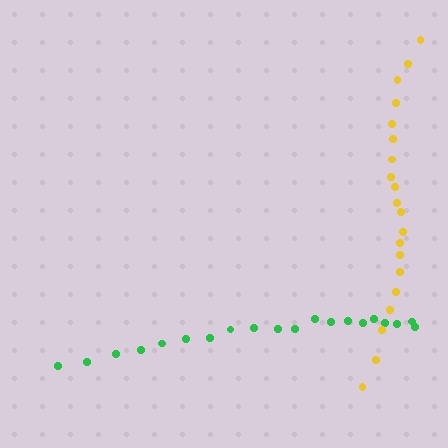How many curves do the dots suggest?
There are 2 distinct paths.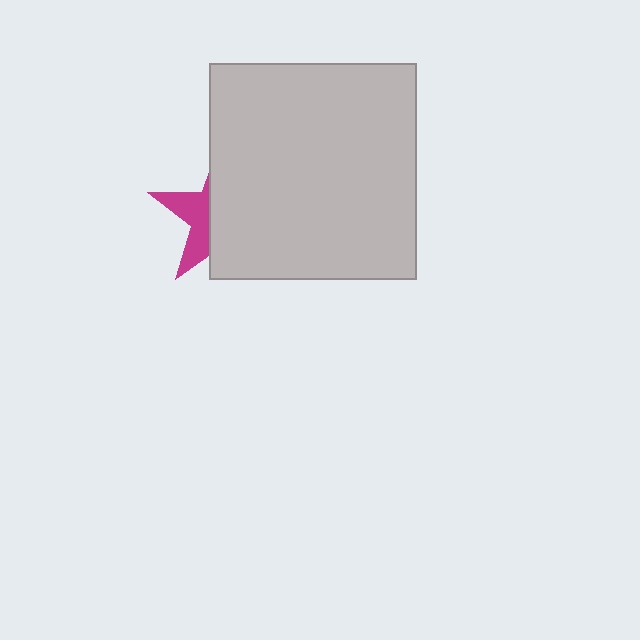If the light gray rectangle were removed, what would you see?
You would see the complete magenta star.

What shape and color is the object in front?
The object in front is a light gray rectangle.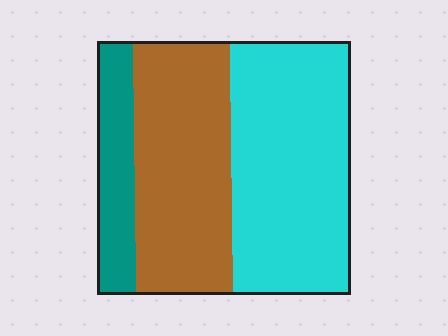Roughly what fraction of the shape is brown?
Brown covers around 40% of the shape.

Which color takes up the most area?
Cyan, at roughly 45%.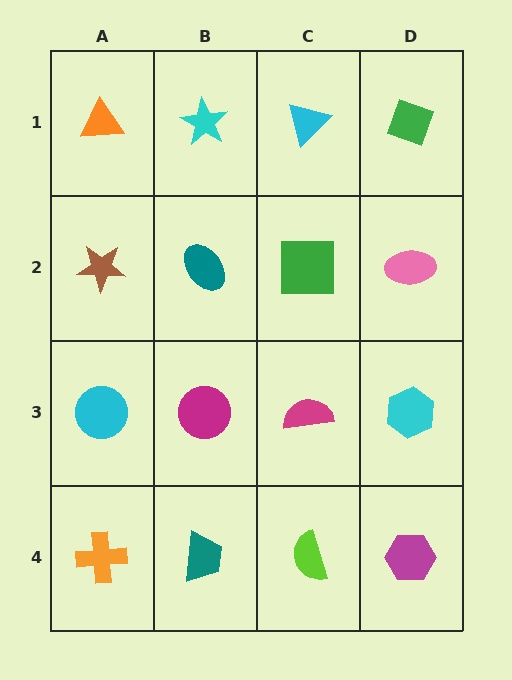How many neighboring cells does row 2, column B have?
4.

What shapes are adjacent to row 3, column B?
A teal ellipse (row 2, column B), a teal trapezoid (row 4, column B), a cyan circle (row 3, column A), a magenta semicircle (row 3, column C).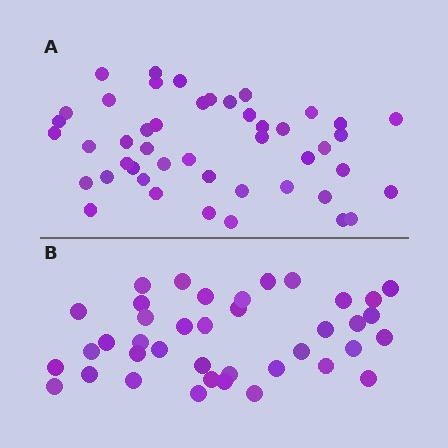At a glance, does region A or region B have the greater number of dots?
Region A (the top region) has more dots.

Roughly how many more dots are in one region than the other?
Region A has roughly 8 or so more dots than region B.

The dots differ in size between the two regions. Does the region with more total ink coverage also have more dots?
No. Region B has more total ink coverage because its dots are larger, but region A actually contains more individual dots. Total area can be misleading — the number of items is what matters here.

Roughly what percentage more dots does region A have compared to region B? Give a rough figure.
About 20% more.